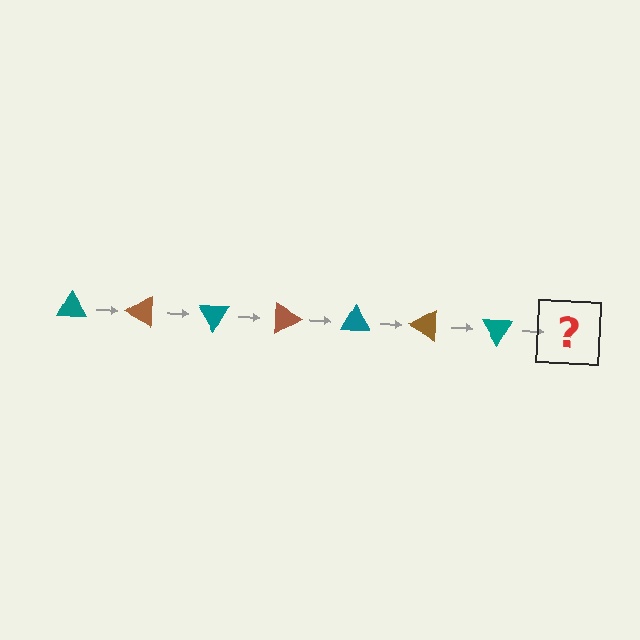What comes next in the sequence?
The next element should be a brown triangle, rotated 210 degrees from the start.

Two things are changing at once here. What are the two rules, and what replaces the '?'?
The two rules are that it rotates 30 degrees each step and the color cycles through teal and brown. The '?' should be a brown triangle, rotated 210 degrees from the start.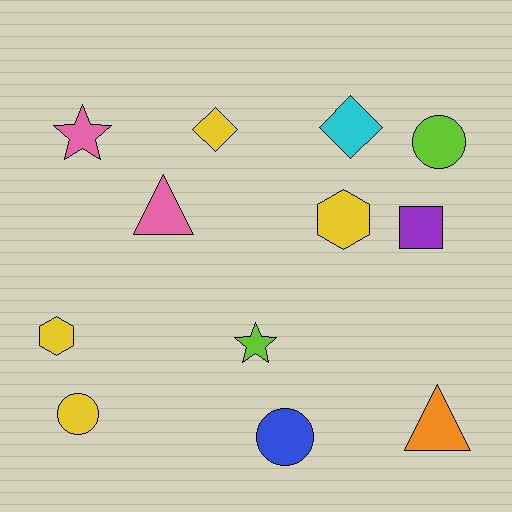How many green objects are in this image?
There are no green objects.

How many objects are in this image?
There are 12 objects.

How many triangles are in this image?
There are 2 triangles.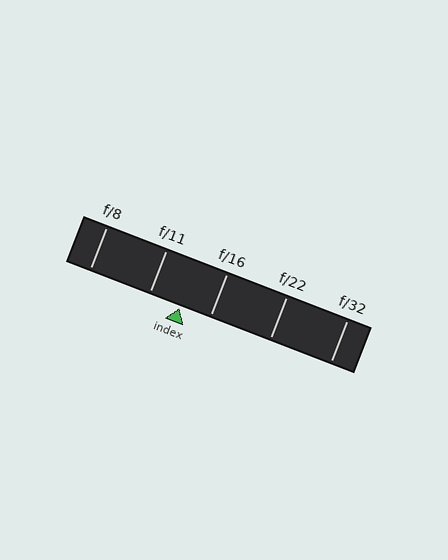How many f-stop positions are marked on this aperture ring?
There are 5 f-stop positions marked.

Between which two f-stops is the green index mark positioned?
The index mark is between f/11 and f/16.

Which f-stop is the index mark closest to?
The index mark is closest to f/16.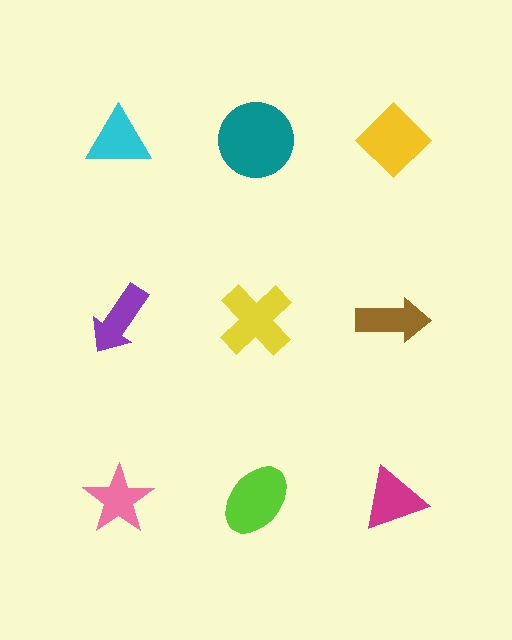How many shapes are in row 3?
3 shapes.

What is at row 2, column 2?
A yellow cross.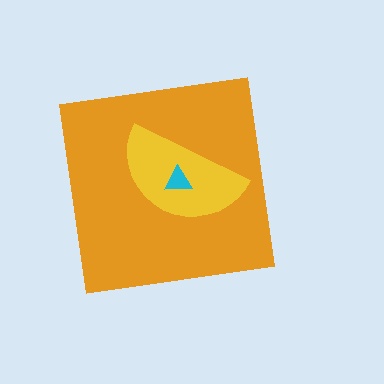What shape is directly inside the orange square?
The yellow semicircle.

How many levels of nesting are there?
3.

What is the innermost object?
The cyan triangle.